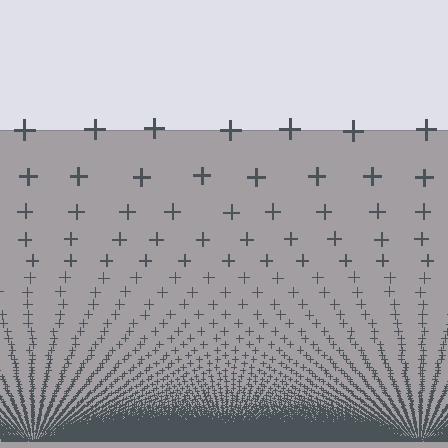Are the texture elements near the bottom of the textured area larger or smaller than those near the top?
Smaller. The gradient is inverted — elements near the bottom are smaller and denser.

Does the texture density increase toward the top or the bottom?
Density increases toward the bottom.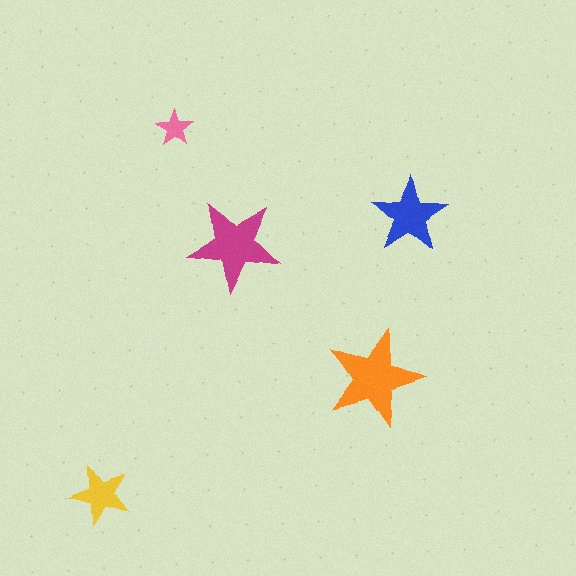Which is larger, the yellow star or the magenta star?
The magenta one.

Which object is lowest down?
The yellow star is bottommost.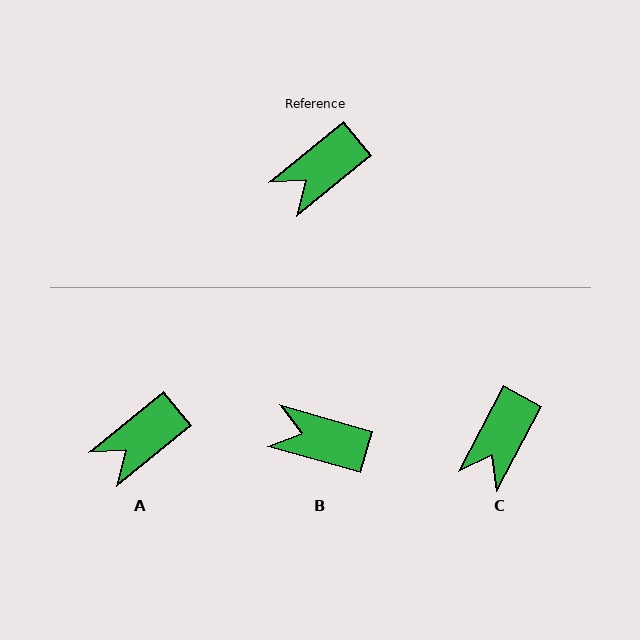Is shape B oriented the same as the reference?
No, it is off by about 55 degrees.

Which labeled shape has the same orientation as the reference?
A.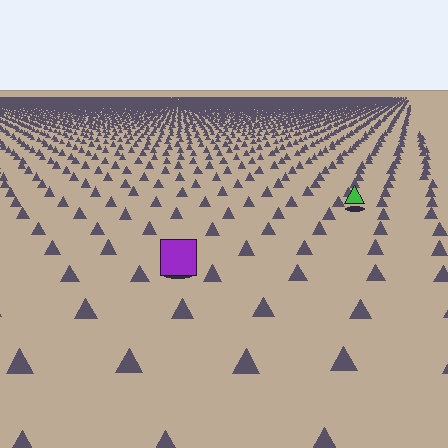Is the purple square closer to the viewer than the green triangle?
Yes. The purple square is closer — you can tell from the texture gradient: the ground texture is coarser near it.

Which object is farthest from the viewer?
The green triangle is farthest from the viewer. It appears smaller and the ground texture around it is denser.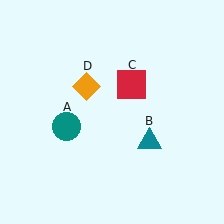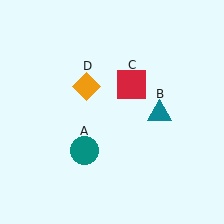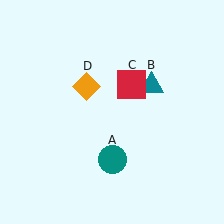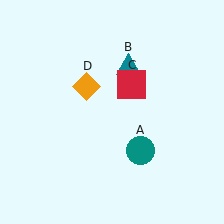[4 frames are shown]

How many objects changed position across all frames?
2 objects changed position: teal circle (object A), teal triangle (object B).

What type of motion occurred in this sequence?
The teal circle (object A), teal triangle (object B) rotated counterclockwise around the center of the scene.